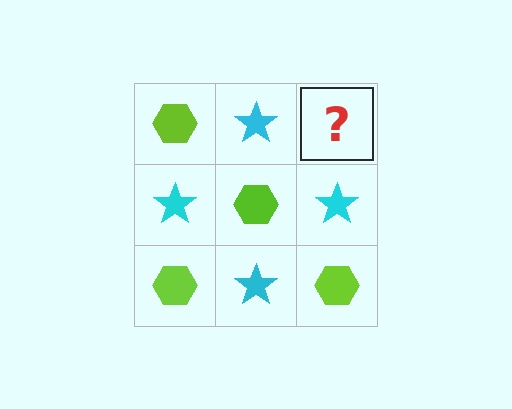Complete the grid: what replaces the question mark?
The question mark should be replaced with a lime hexagon.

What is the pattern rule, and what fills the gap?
The rule is that it alternates lime hexagon and cyan star in a checkerboard pattern. The gap should be filled with a lime hexagon.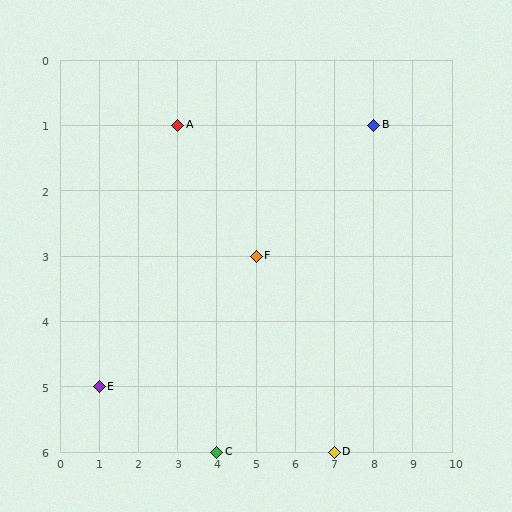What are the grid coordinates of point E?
Point E is at grid coordinates (1, 5).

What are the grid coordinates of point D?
Point D is at grid coordinates (7, 6).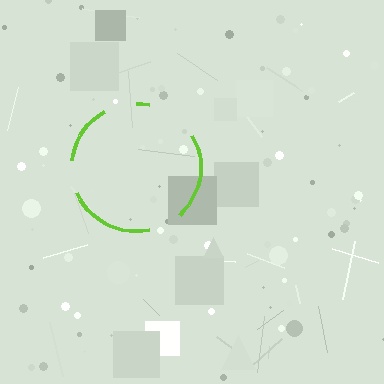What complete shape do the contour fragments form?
The contour fragments form a circle.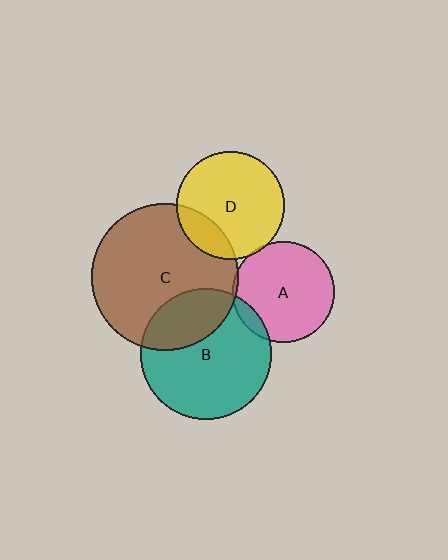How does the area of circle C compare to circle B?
Approximately 1.3 times.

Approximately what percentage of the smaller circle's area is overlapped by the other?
Approximately 10%.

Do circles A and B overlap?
Yes.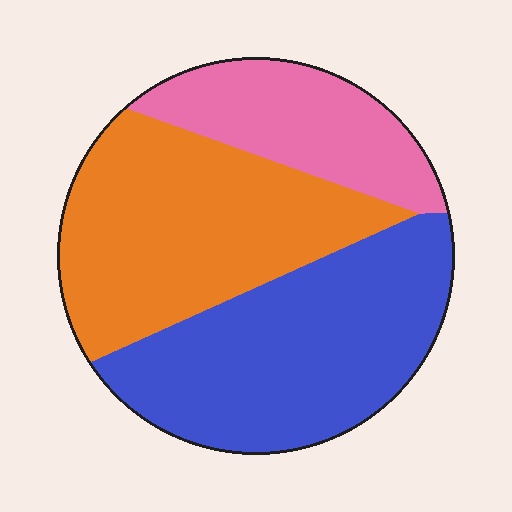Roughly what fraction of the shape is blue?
Blue takes up about two fifths (2/5) of the shape.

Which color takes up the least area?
Pink, at roughly 20%.